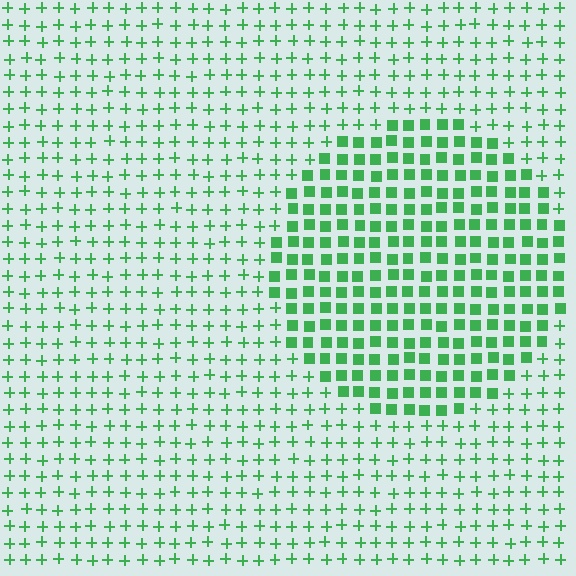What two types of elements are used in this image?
The image uses squares inside the circle region and plus signs outside it.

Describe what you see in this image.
The image is filled with small green elements arranged in a uniform grid. A circle-shaped region contains squares, while the surrounding area contains plus signs. The boundary is defined purely by the change in element shape.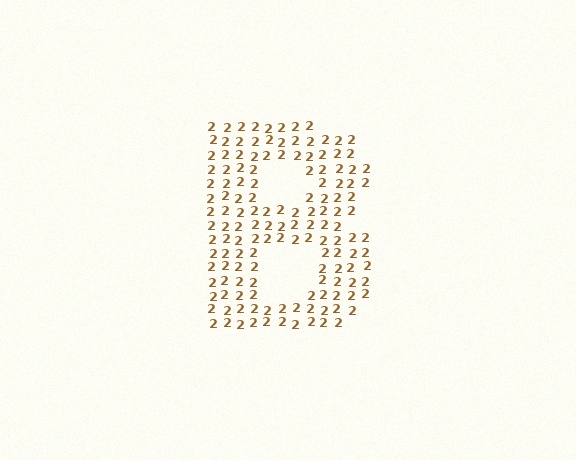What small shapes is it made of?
It is made of small digit 2's.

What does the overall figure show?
The overall figure shows the letter B.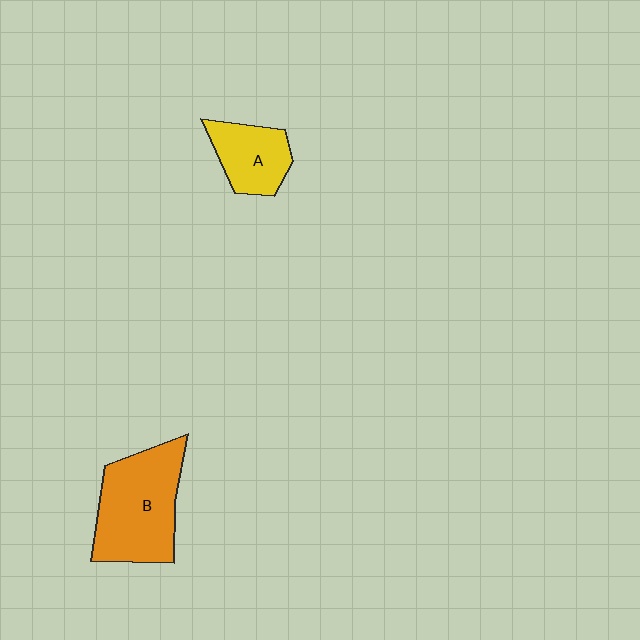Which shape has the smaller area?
Shape A (yellow).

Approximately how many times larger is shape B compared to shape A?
Approximately 1.9 times.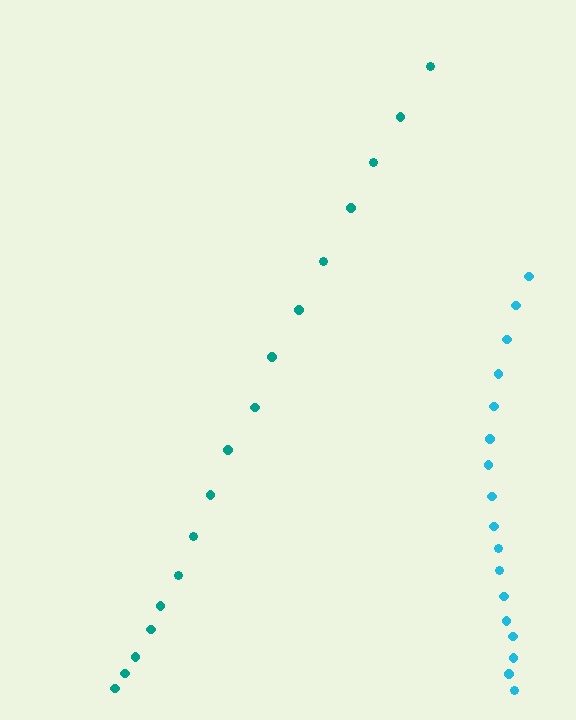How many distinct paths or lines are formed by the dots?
There are 2 distinct paths.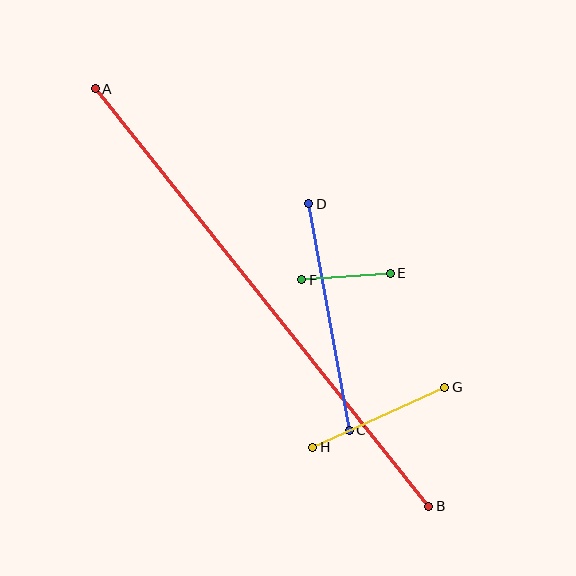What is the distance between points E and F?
The distance is approximately 88 pixels.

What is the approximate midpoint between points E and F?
The midpoint is at approximately (346, 277) pixels.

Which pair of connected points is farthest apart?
Points A and B are farthest apart.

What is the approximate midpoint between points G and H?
The midpoint is at approximately (379, 417) pixels.